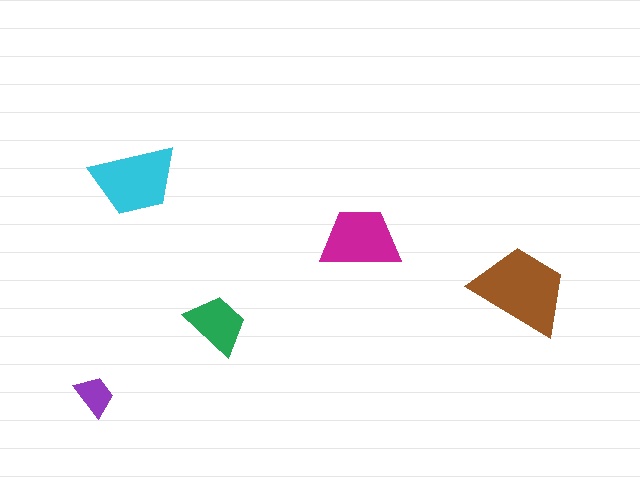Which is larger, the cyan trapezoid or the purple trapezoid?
The cyan one.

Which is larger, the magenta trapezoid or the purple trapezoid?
The magenta one.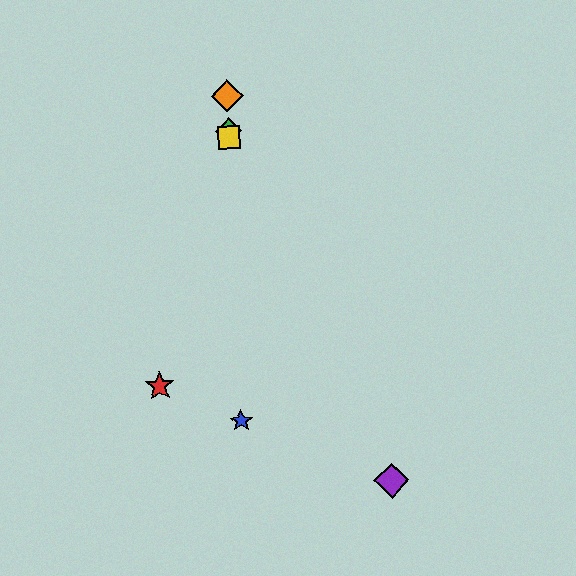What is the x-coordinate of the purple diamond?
The purple diamond is at x≈392.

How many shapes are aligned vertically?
4 shapes (the blue star, the green diamond, the yellow square, the orange diamond) are aligned vertically.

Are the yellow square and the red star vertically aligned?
No, the yellow square is at x≈229 and the red star is at x≈160.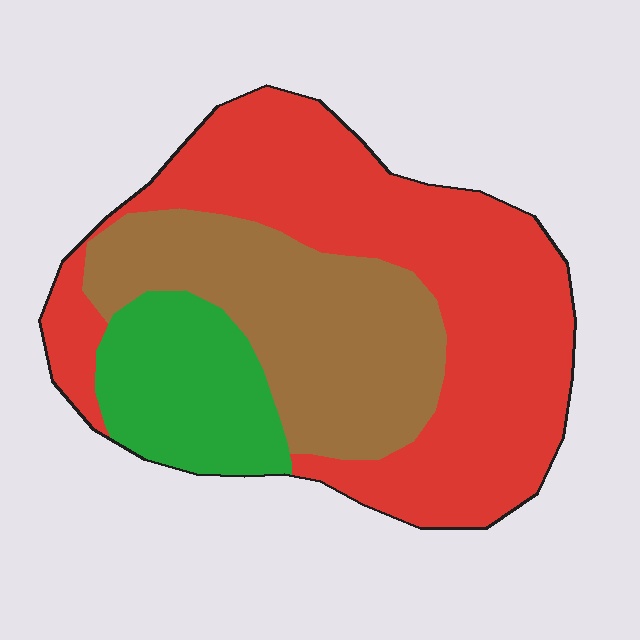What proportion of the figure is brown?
Brown takes up between a quarter and a half of the figure.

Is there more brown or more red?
Red.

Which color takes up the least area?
Green, at roughly 15%.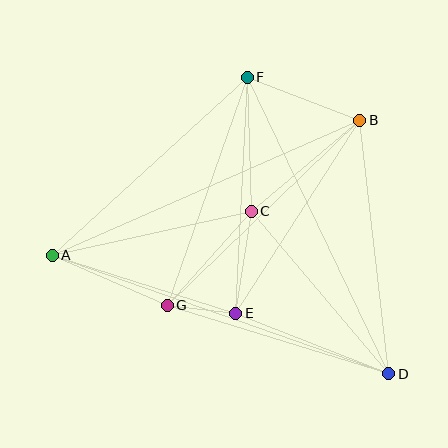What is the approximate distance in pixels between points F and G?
The distance between F and G is approximately 242 pixels.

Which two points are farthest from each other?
Points A and D are farthest from each other.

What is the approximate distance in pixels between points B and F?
The distance between B and F is approximately 121 pixels.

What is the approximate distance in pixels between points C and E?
The distance between C and E is approximately 103 pixels.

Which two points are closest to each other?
Points E and G are closest to each other.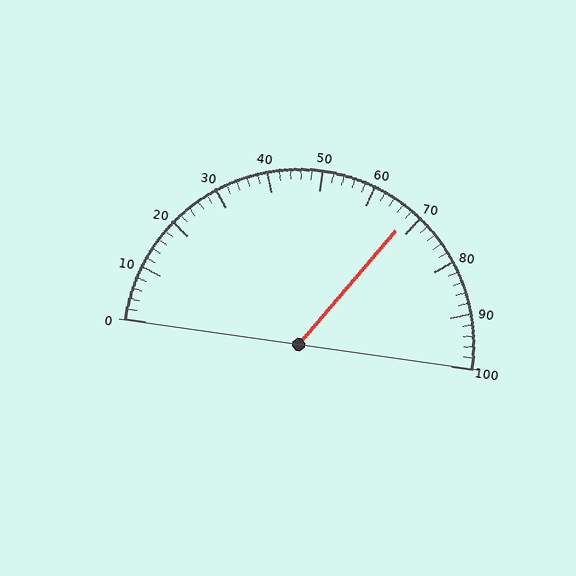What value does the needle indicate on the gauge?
The needle indicates approximately 68.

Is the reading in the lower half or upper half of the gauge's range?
The reading is in the upper half of the range (0 to 100).